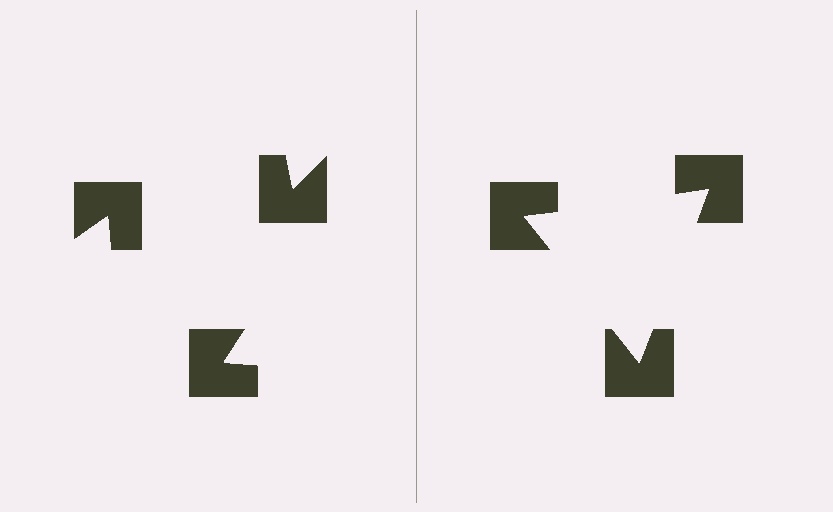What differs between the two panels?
The notched squares are positioned identically on both sides; only the wedge orientations differ. On the right they align to a triangle; on the left they are misaligned.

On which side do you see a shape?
An illusory triangle appears on the right side. On the left side the wedge cuts are rotated, so no coherent shape forms.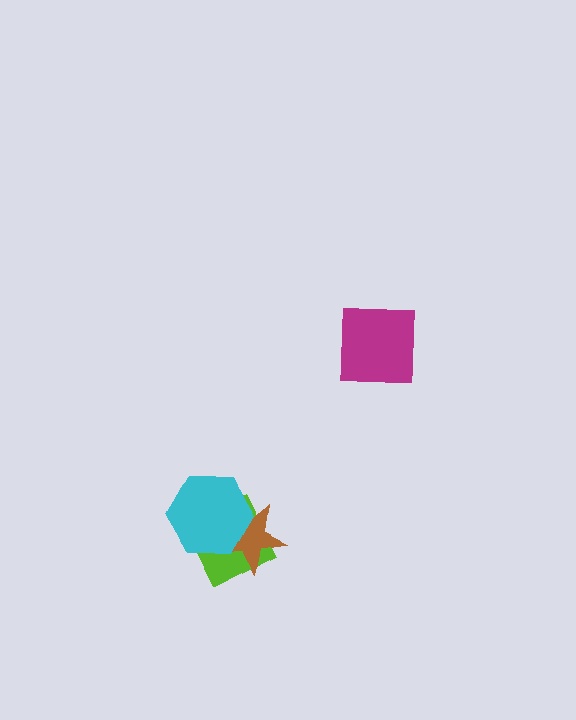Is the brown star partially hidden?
Yes, it is partially covered by another shape.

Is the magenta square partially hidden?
No, no other shape covers it.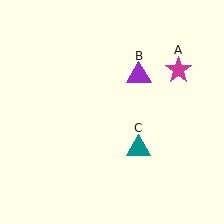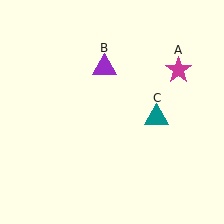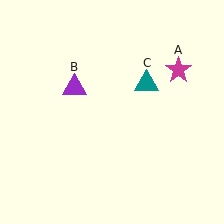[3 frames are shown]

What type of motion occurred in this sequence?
The purple triangle (object B), teal triangle (object C) rotated counterclockwise around the center of the scene.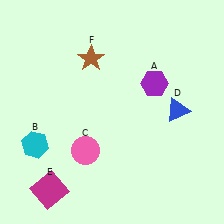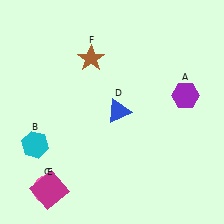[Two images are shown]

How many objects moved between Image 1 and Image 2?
3 objects moved between the two images.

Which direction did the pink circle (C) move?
The pink circle (C) moved down.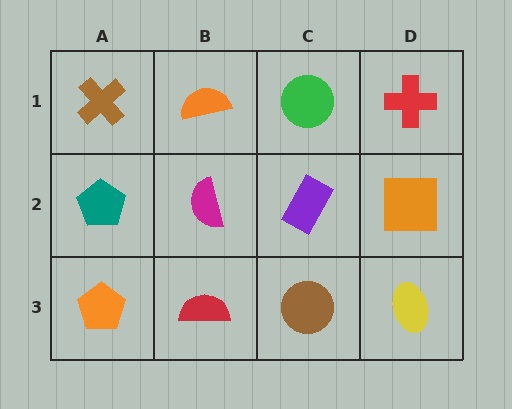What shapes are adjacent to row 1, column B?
A magenta semicircle (row 2, column B), a brown cross (row 1, column A), a green circle (row 1, column C).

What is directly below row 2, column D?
A yellow ellipse.